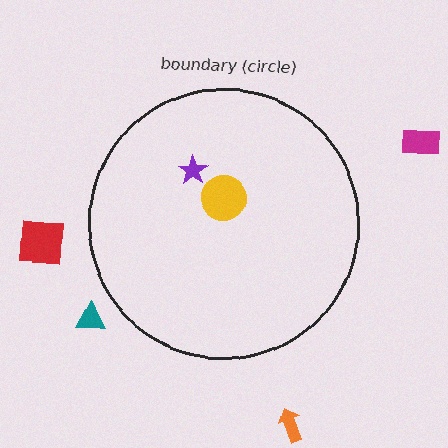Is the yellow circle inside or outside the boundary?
Inside.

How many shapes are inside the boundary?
2 inside, 4 outside.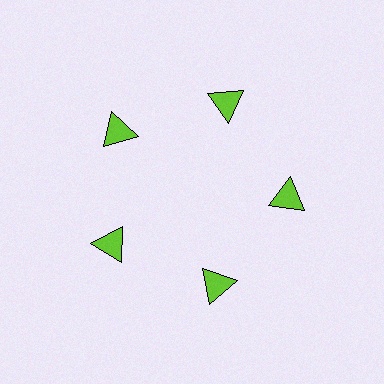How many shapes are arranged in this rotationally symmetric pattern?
There are 5 shapes, arranged in 5 groups of 1.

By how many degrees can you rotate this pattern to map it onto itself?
The pattern maps onto itself every 72 degrees of rotation.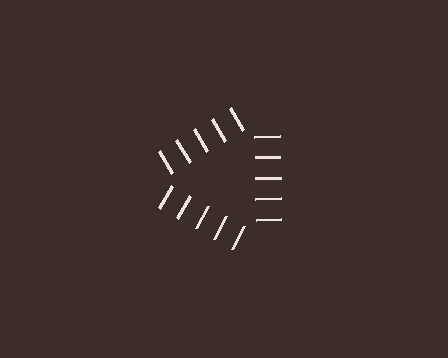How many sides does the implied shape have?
3 sides — the line-ends trace a triangle.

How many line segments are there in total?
15 — 5 along each of the 3 edges.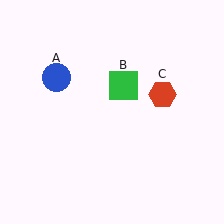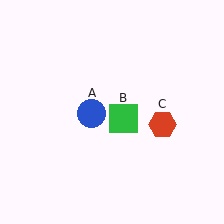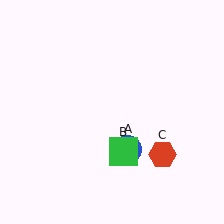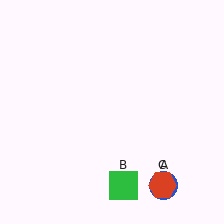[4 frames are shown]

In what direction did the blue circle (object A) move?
The blue circle (object A) moved down and to the right.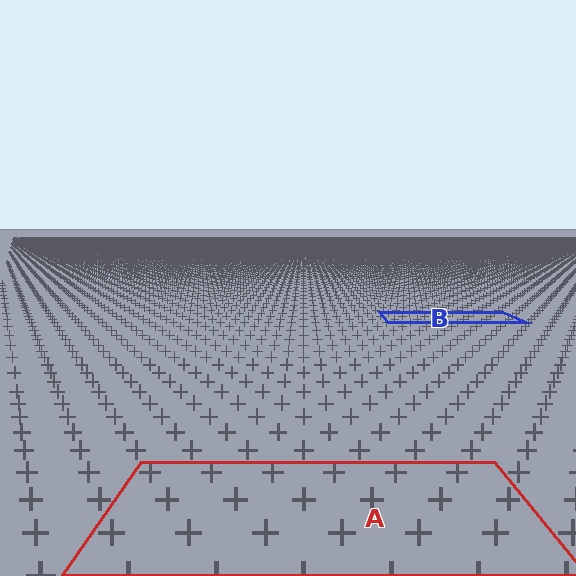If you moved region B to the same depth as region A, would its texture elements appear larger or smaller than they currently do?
They would appear larger. At a closer depth, the same texture elements are projected at a bigger on-screen size.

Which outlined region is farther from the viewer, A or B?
Region B is farther from the viewer — the texture elements inside it appear smaller and more densely packed.